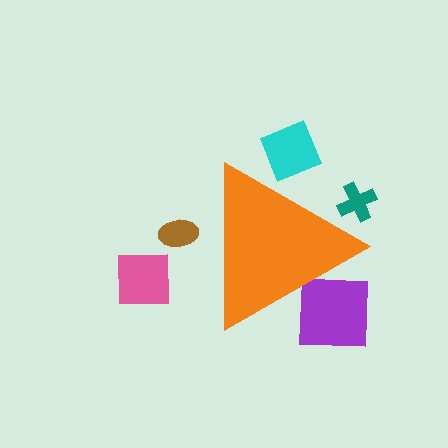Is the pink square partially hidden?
No, the pink square is fully visible.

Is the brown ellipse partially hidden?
Yes, the brown ellipse is partially hidden behind the orange triangle.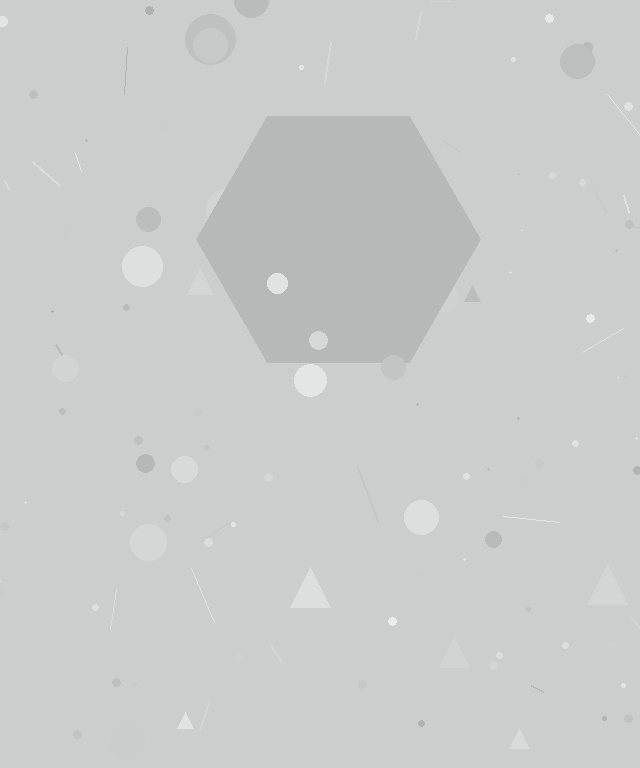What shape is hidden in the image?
A hexagon is hidden in the image.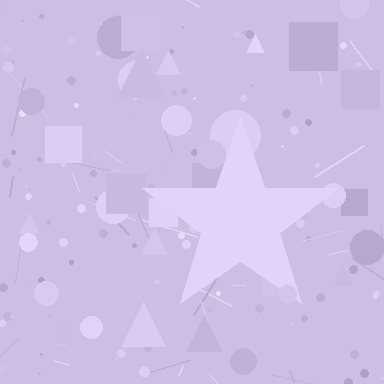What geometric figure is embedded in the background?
A star is embedded in the background.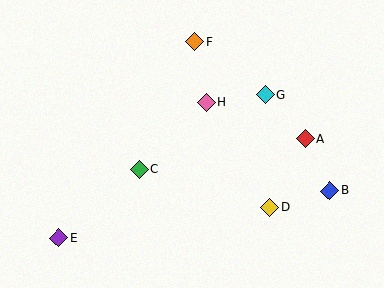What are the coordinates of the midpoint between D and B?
The midpoint between D and B is at (300, 199).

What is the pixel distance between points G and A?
The distance between G and A is 59 pixels.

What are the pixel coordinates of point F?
Point F is at (195, 42).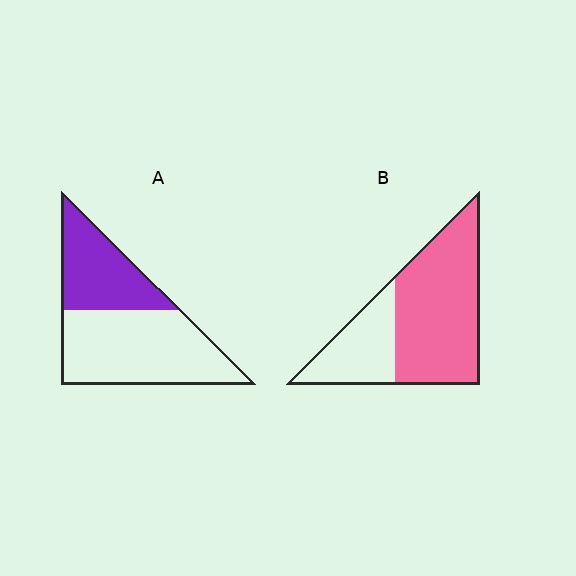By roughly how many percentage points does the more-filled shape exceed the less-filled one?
By roughly 30 percentage points (B over A).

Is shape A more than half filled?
No.